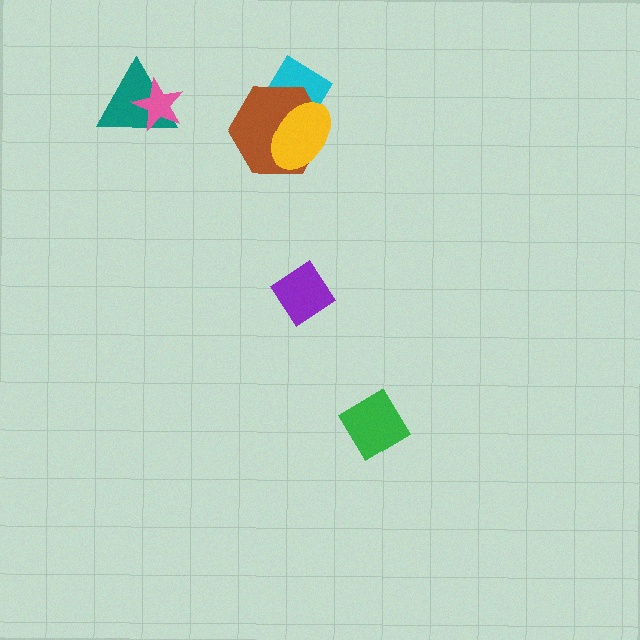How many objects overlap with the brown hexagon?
2 objects overlap with the brown hexagon.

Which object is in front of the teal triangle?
The pink star is in front of the teal triangle.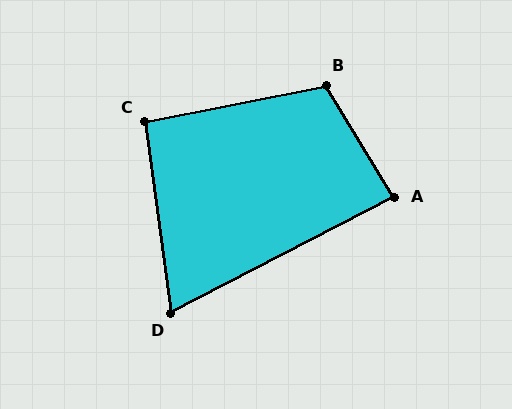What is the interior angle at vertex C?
Approximately 94 degrees (approximately right).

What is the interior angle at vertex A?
Approximately 86 degrees (approximately right).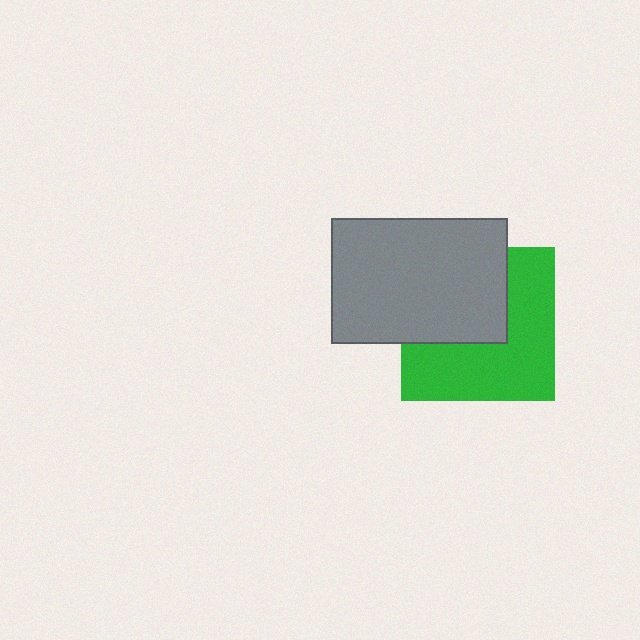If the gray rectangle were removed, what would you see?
You would see the complete green square.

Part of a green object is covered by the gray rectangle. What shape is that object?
It is a square.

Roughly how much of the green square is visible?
About half of it is visible (roughly 57%).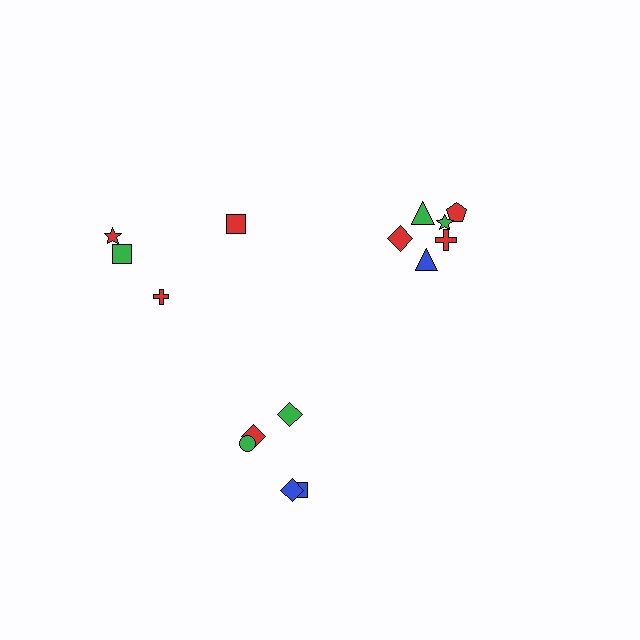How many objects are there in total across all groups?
There are 15 objects.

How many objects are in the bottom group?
There are 5 objects.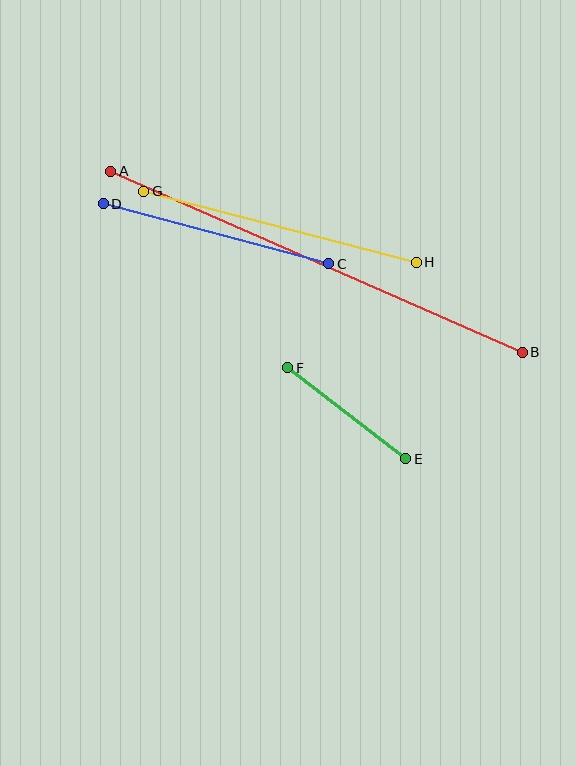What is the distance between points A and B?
The distance is approximately 449 pixels.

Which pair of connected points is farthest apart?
Points A and B are farthest apart.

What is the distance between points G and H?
The distance is approximately 281 pixels.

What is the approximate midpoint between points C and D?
The midpoint is at approximately (216, 234) pixels.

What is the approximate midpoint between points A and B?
The midpoint is at approximately (316, 262) pixels.